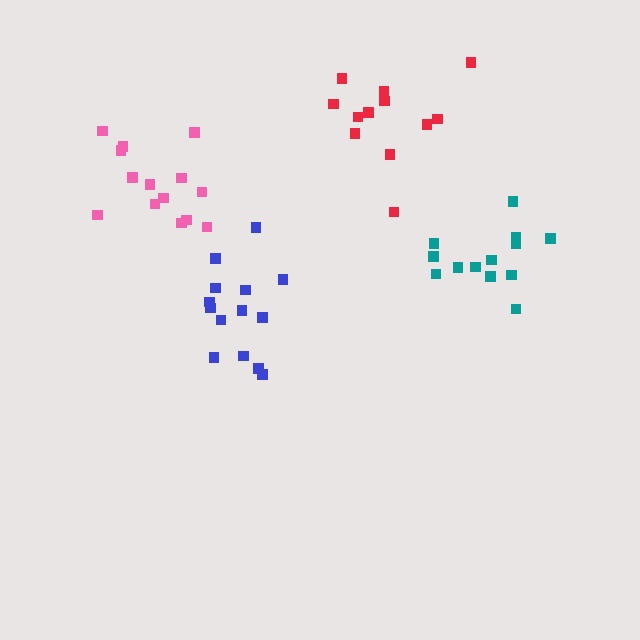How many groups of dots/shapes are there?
There are 4 groups.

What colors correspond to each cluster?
The clusters are colored: pink, teal, red, blue.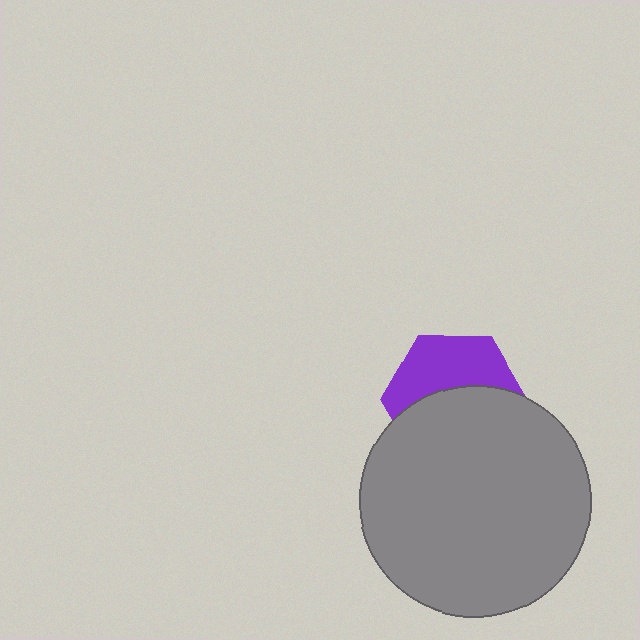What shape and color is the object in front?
The object in front is a gray circle.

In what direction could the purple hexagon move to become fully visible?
The purple hexagon could move up. That would shift it out from behind the gray circle entirely.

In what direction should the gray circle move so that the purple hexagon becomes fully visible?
The gray circle should move down. That is the shortest direction to clear the overlap and leave the purple hexagon fully visible.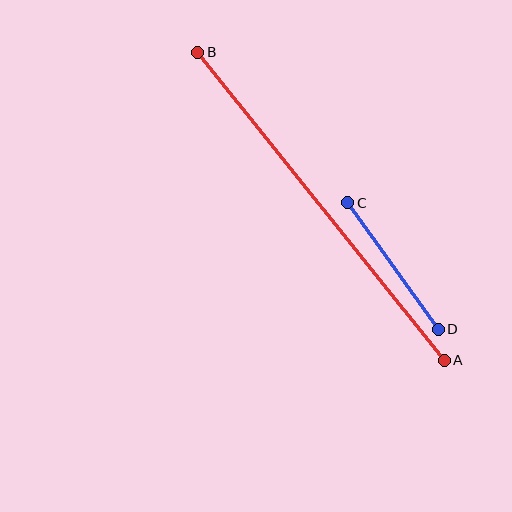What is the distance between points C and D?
The distance is approximately 155 pixels.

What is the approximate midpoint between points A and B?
The midpoint is at approximately (321, 206) pixels.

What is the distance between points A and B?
The distance is approximately 394 pixels.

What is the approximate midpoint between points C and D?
The midpoint is at approximately (393, 266) pixels.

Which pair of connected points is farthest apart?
Points A and B are farthest apart.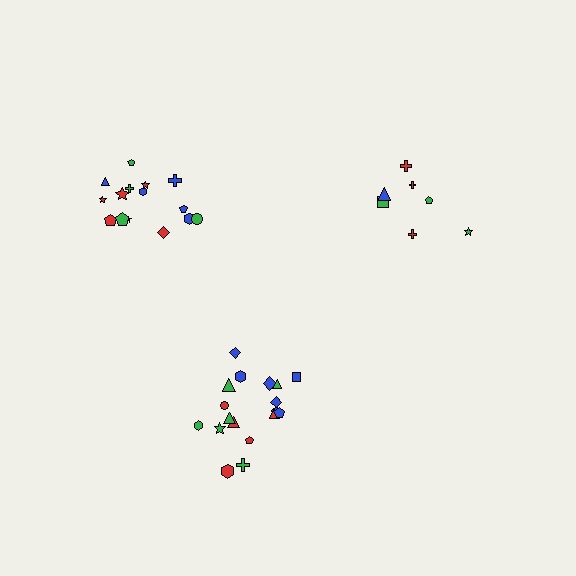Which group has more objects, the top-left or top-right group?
The top-left group.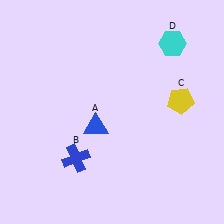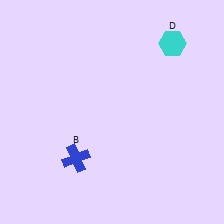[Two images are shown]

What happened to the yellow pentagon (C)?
The yellow pentagon (C) was removed in Image 2. It was in the top-right area of Image 1.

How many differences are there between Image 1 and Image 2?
There are 2 differences between the two images.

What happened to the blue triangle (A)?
The blue triangle (A) was removed in Image 2. It was in the bottom-left area of Image 1.